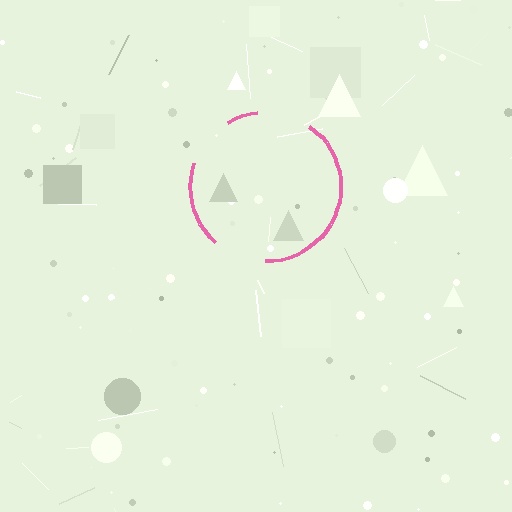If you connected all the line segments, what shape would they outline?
They would outline a circle.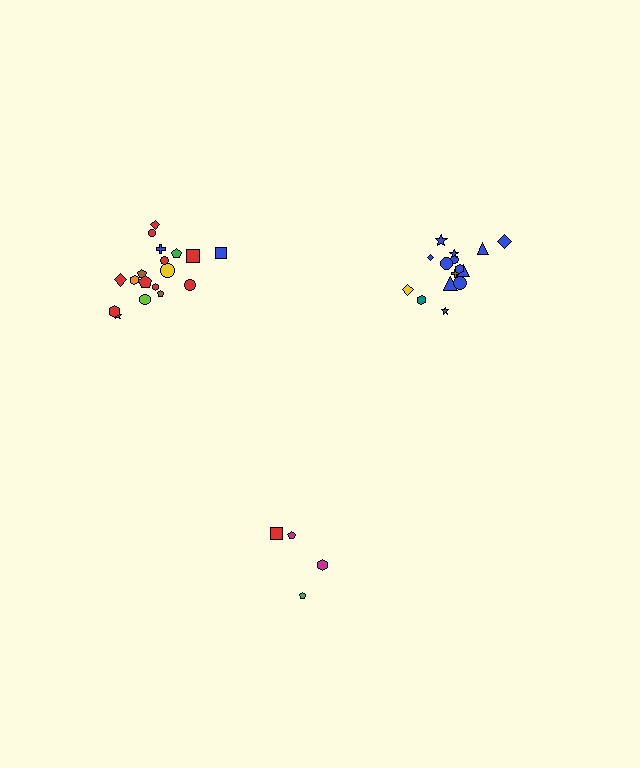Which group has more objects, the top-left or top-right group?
The top-left group.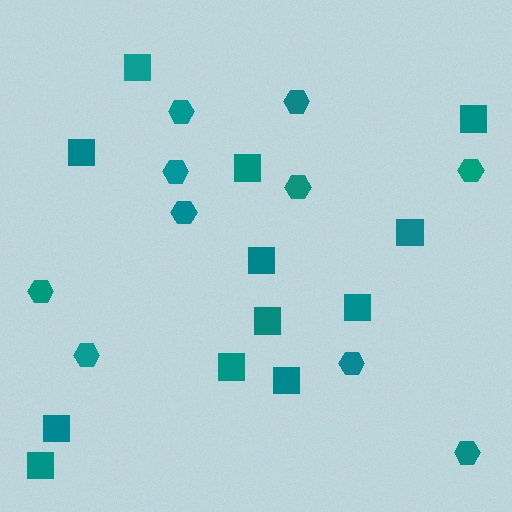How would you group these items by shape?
There are 2 groups: one group of squares (12) and one group of hexagons (10).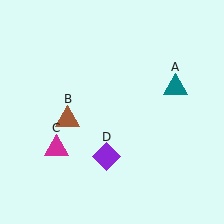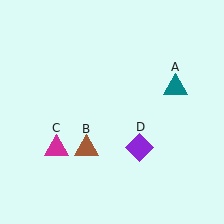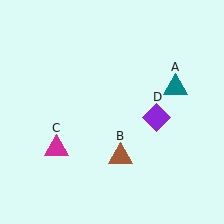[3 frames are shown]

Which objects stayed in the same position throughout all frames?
Teal triangle (object A) and magenta triangle (object C) remained stationary.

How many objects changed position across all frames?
2 objects changed position: brown triangle (object B), purple diamond (object D).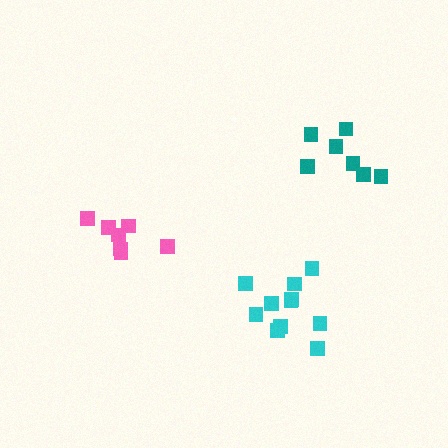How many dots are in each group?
Group 1: 7 dots, Group 2: 7 dots, Group 3: 11 dots (25 total).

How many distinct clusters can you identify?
There are 3 distinct clusters.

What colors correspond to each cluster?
The clusters are colored: pink, teal, cyan.